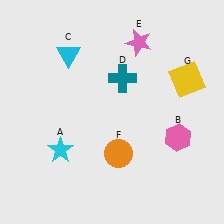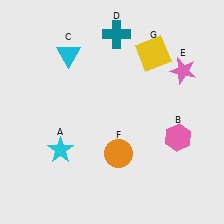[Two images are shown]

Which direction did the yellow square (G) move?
The yellow square (G) moved left.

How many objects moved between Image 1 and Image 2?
3 objects moved between the two images.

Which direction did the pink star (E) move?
The pink star (E) moved right.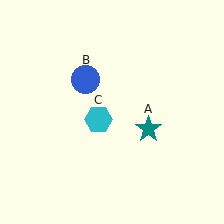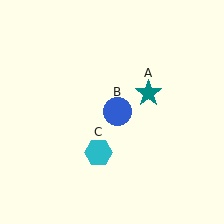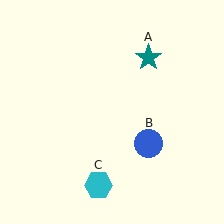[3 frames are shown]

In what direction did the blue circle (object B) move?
The blue circle (object B) moved down and to the right.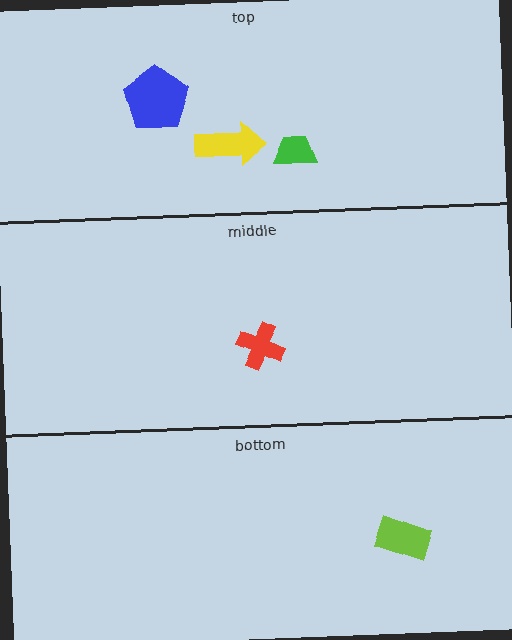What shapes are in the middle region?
The red cross.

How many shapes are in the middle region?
1.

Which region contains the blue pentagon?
The top region.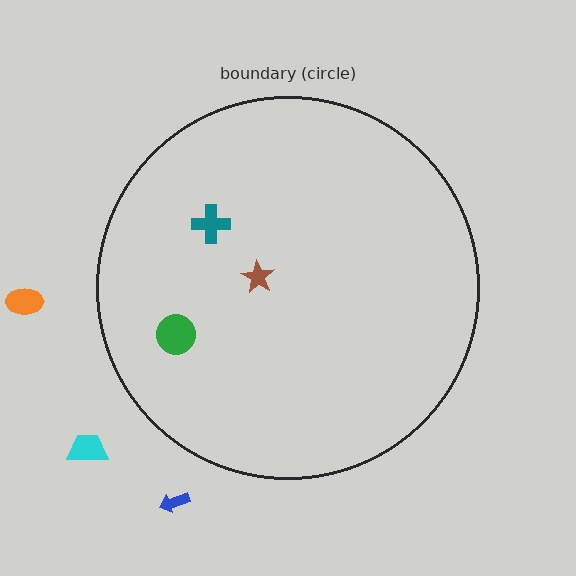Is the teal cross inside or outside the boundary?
Inside.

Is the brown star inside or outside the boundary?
Inside.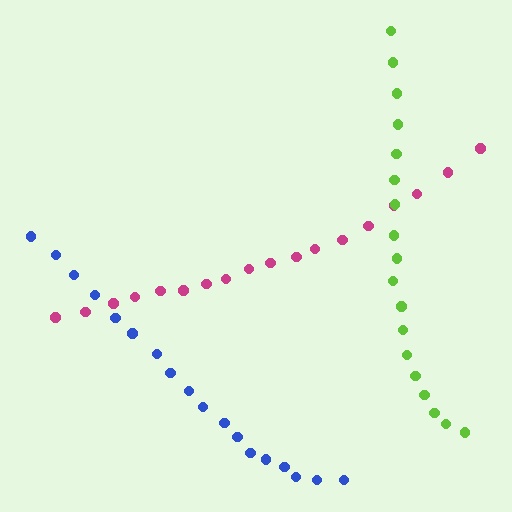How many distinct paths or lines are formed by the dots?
There are 3 distinct paths.